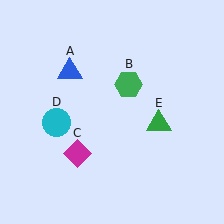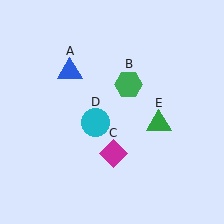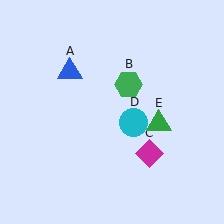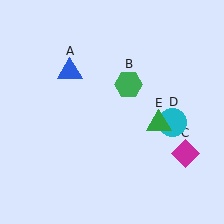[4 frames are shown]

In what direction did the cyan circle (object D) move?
The cyan circle (object D) moved right.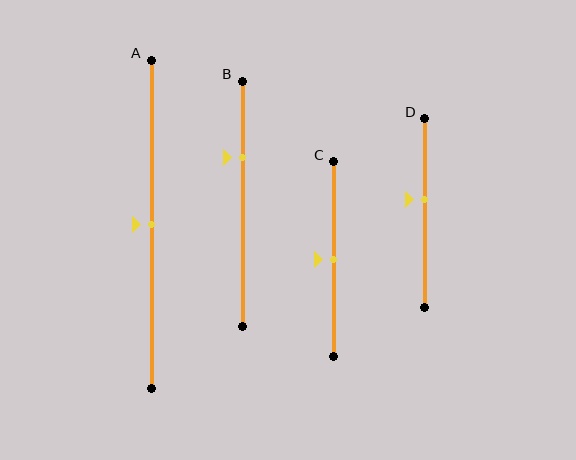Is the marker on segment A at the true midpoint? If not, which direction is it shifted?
Yes, the marker on segment A is at the true midpoint.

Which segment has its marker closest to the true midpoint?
Segment A has its marker closest to the true midpoint.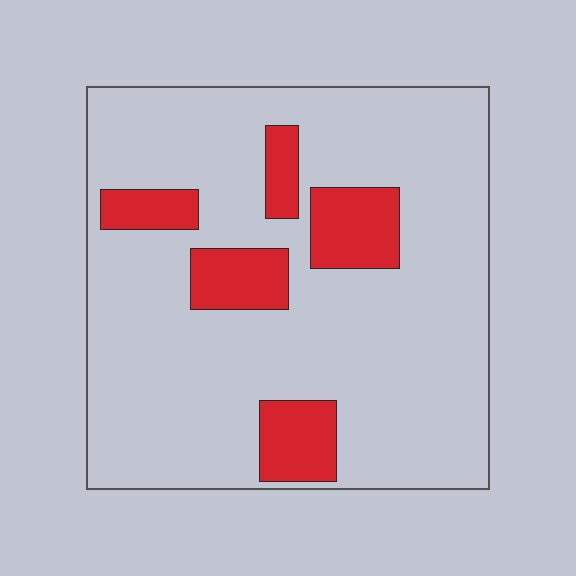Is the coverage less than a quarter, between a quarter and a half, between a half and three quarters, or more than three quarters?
Less than a quarter.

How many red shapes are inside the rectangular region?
5.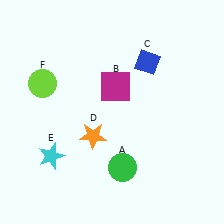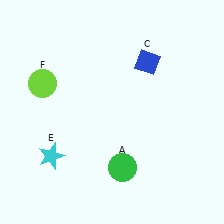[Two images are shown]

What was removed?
The magenta square (B), the orange star (D) were removed in Image 2.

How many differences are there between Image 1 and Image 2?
There are 2 differences between the two images.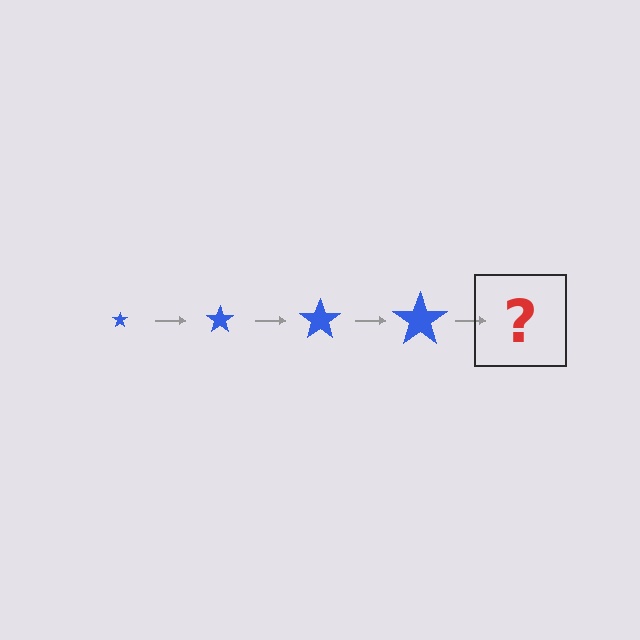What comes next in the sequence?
The next element should be a blue star, larger than the previous one.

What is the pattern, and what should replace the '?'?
The pattern is that the star gets progressively larger each step. The '?' should be a blue star, larger than the previous one.